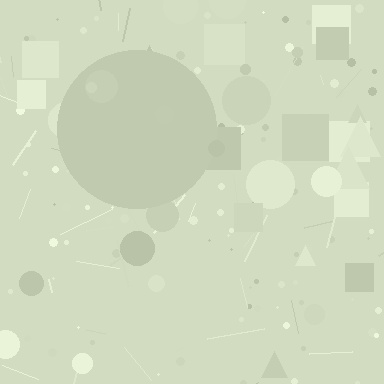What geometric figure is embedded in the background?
A circle is embedded in the background.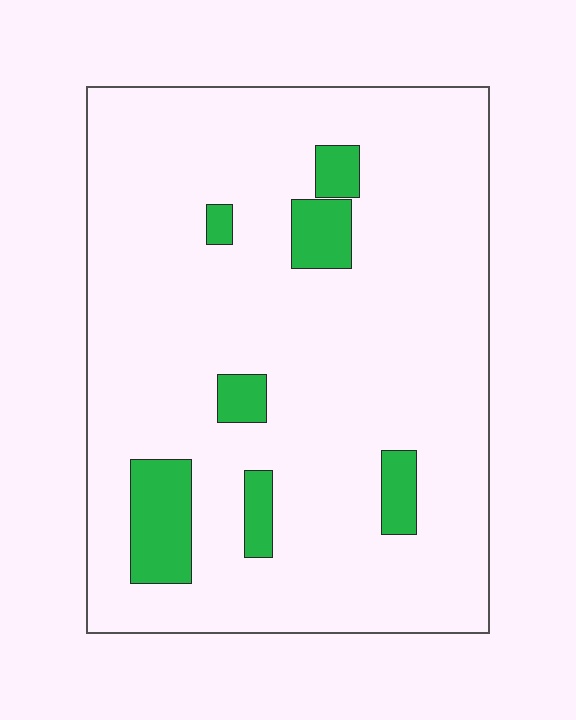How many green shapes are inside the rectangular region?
7.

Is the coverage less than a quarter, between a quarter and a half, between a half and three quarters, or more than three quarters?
Less than a quarter.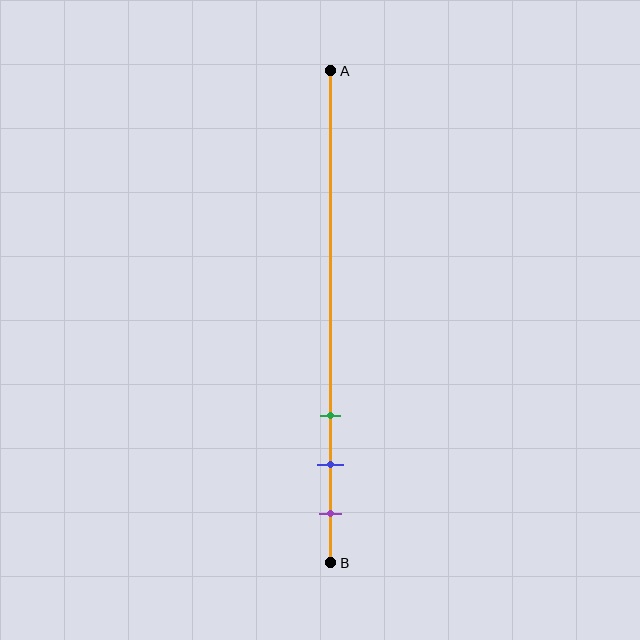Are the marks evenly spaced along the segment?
Yes, the marks are approximately evenly spaced.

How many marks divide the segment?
There are 3 marks dividing the segment.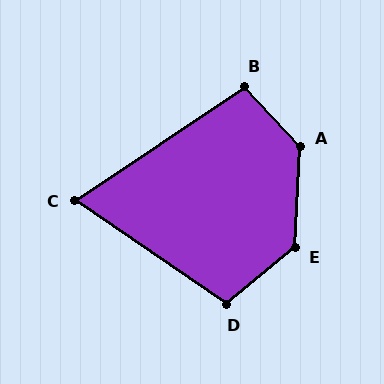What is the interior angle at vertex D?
Approximately 106 degrees (obtuse).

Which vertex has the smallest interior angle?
C, at approximately 68 degrees.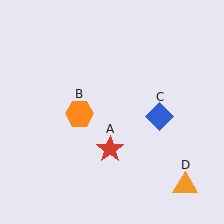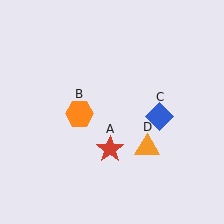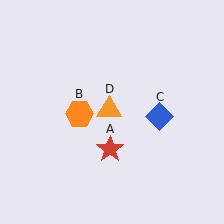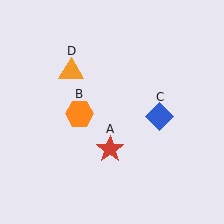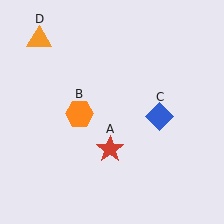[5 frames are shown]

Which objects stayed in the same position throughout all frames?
Red star (object A) and orange hexagon (object B) and blue diamond (object C) remained stationary.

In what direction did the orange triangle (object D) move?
The orange triangle (object D) moved up and to the left.